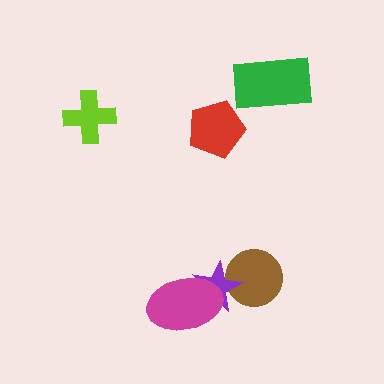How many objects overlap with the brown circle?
1 object overlaps with the brown circle.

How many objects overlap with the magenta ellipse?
1 object overlaps with the magenta ellipse.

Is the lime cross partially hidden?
No, no other shape covers it.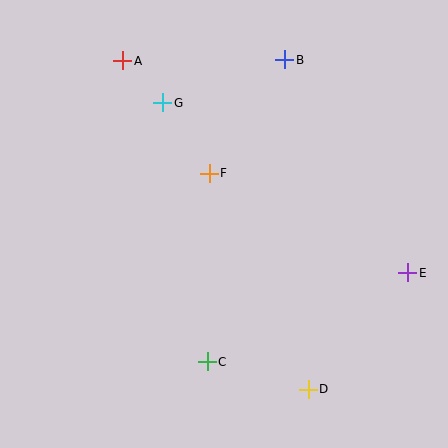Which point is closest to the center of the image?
Point F at (209, 173) is closest to the center.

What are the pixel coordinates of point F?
Point F is at (209, 173).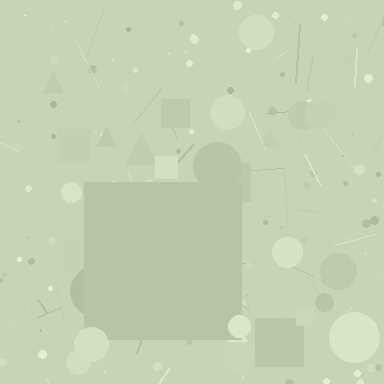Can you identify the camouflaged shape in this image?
The camouflaged shape is a square.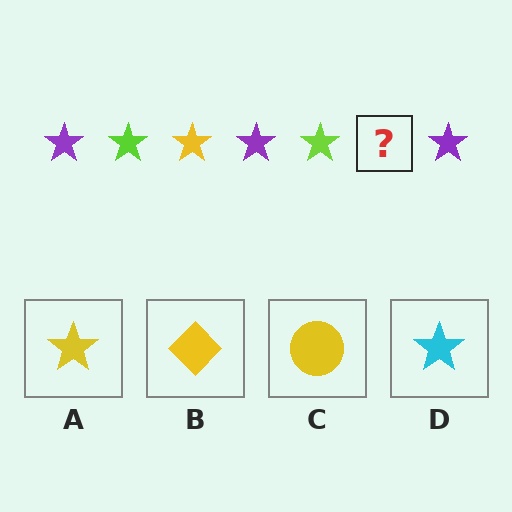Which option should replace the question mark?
Option A.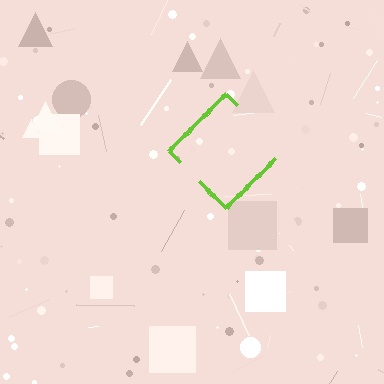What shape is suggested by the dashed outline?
The dashed outline suggests a diamond.